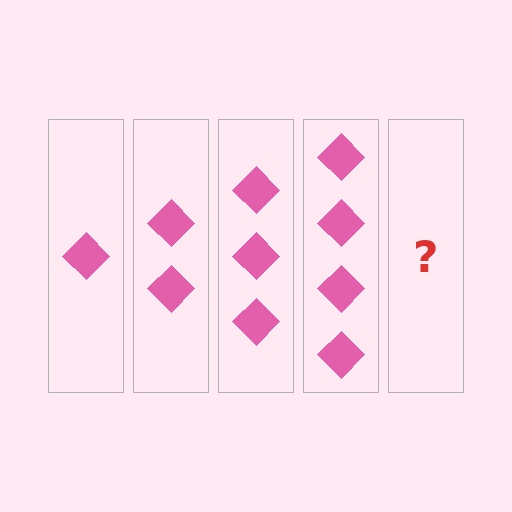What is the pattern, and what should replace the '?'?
The pattern is that each step adds one more diamond. The '?' should be 5 diamonds.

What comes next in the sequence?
The next element should be 5 diamonds.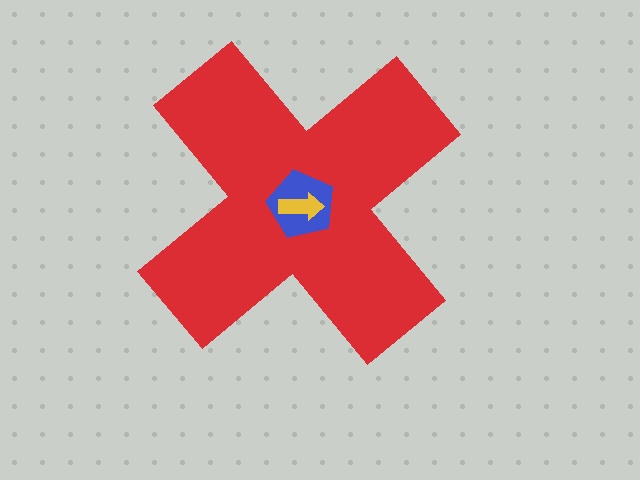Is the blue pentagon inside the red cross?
Yes.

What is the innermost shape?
The yellow arrow.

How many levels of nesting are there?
3.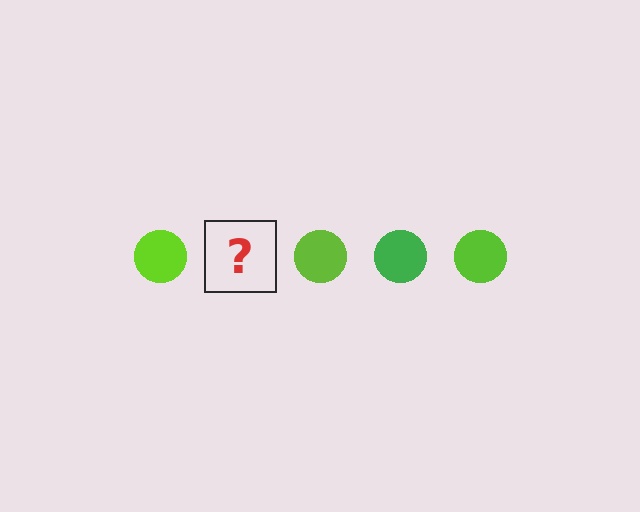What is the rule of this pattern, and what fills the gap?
The rule is that the pattern cycles through lime, green circles. The gap should be filled with a green circle.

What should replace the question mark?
The question mark should be replaced with a green circle.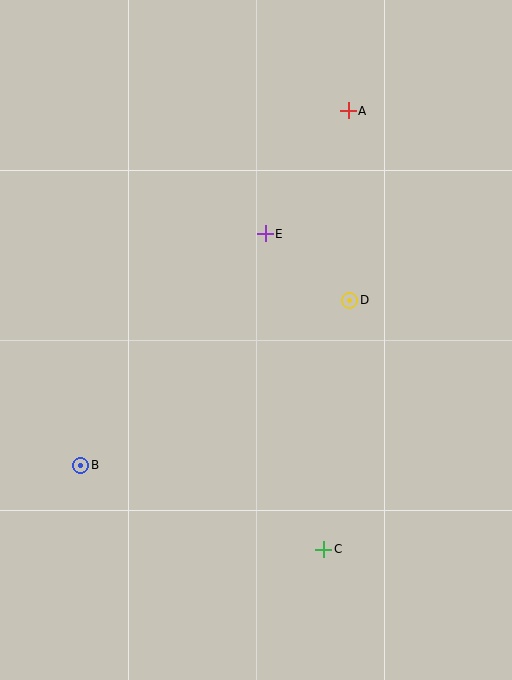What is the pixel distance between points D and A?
The distance between D and A is 190 pixels.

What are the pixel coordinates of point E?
Point E is at (265, 234).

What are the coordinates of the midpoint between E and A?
The midpoint between E and A is at (307, 172).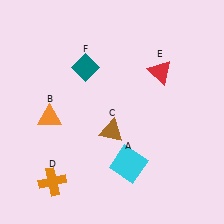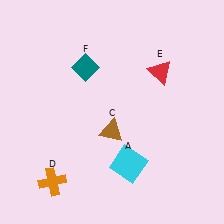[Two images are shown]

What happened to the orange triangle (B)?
The orange triangle (B) was removed in Image 2. It was in the bottom-left area of Image 1.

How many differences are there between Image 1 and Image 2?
There is 1 difference between the two images.